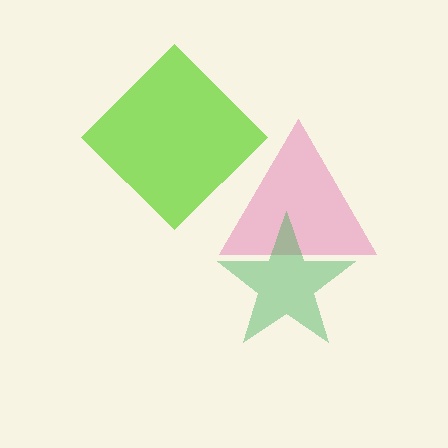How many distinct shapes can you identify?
There are 3 distinct shapes: a pink triangle, a lime diamond, a green star.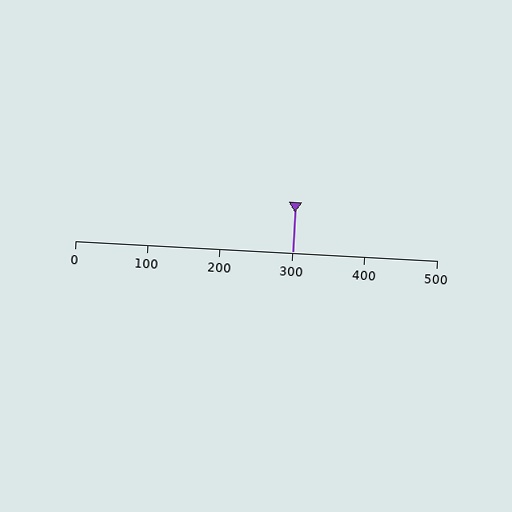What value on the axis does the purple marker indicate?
The marker indicates approximately 300.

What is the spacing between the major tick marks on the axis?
The major ticks are spaced 100 apart.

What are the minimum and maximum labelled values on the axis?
The axis runs from 0 to 500.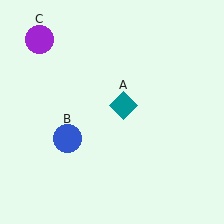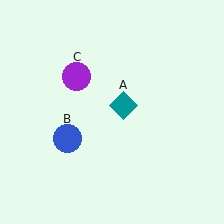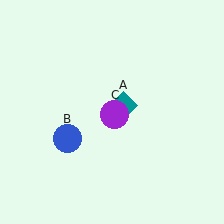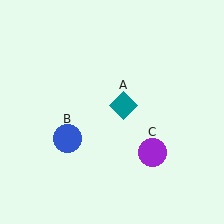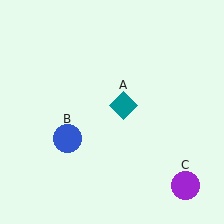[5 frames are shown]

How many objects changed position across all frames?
1 object changed position: purple circle (object C).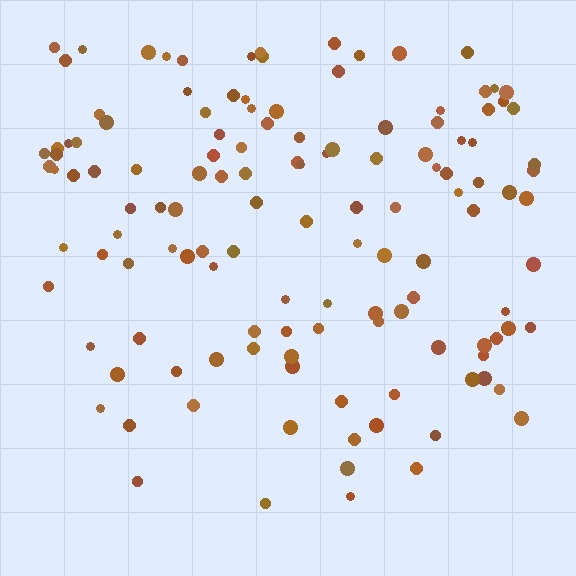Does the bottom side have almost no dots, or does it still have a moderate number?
Still a moderate number, just noticeably fewer than the top.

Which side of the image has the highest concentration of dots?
The top.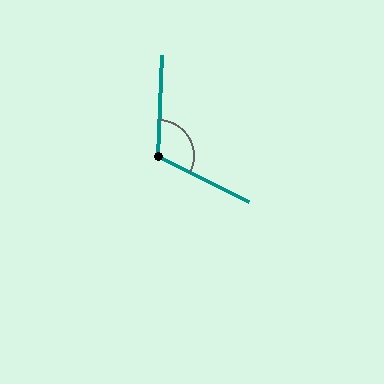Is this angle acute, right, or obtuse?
It is obtuse.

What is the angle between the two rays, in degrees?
Approximately 114 degrees.